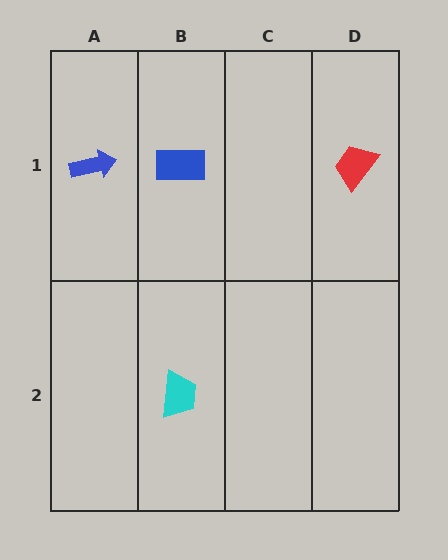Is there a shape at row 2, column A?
No, that cell is empty.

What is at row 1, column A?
A blue arrow.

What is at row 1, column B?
A blue rectangle.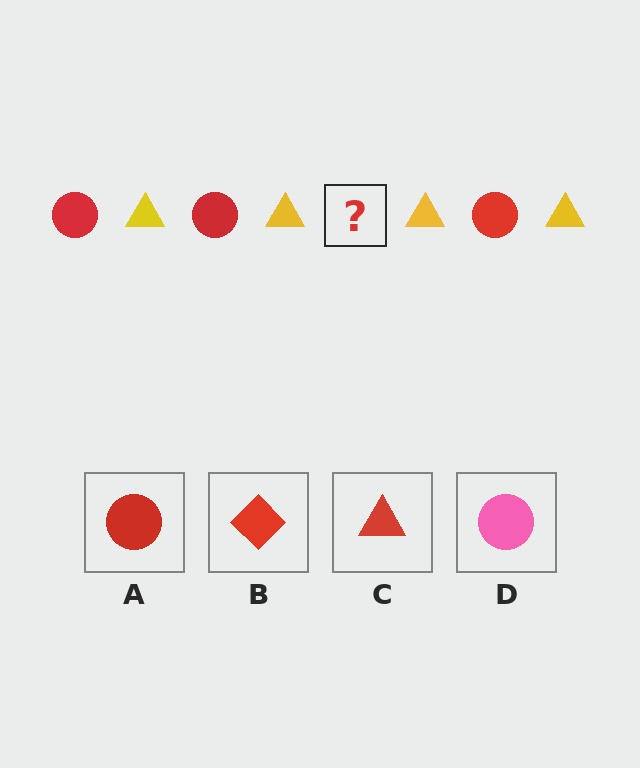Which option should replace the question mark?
Option A.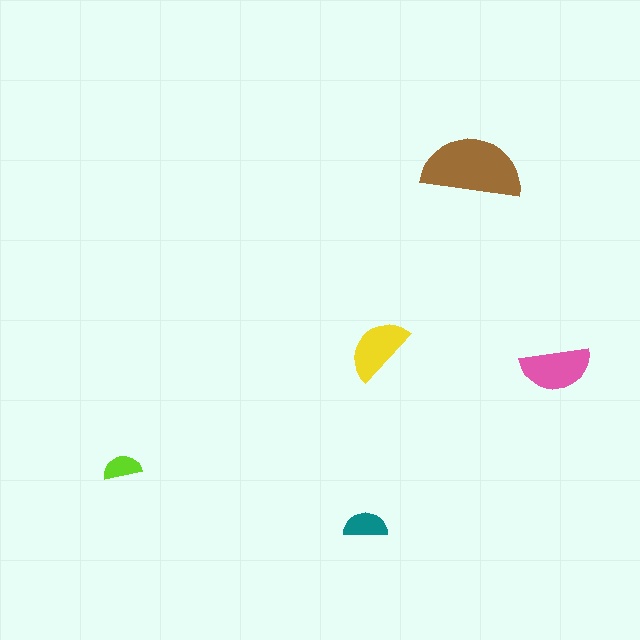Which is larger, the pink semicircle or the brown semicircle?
The brown one.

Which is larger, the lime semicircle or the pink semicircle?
The pink one.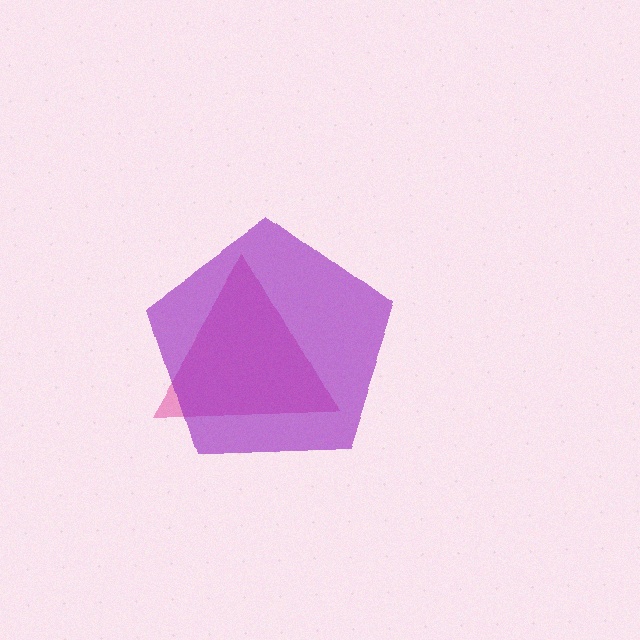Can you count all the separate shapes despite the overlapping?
Yes, there are 2 separate shapes.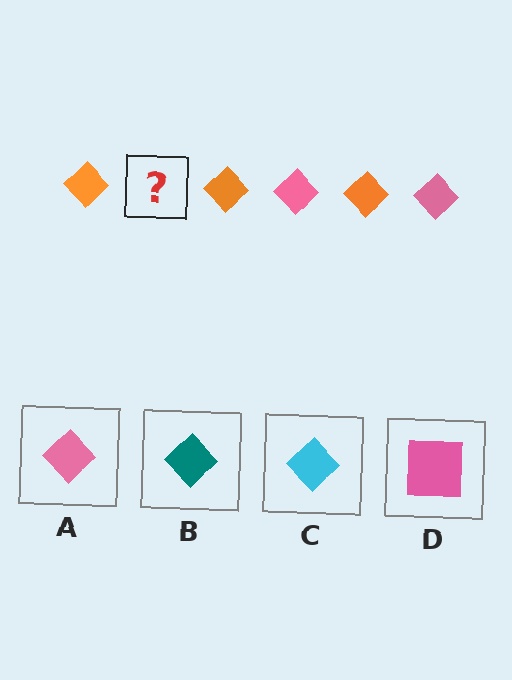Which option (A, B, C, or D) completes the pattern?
A.